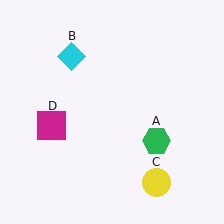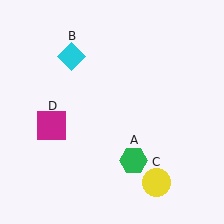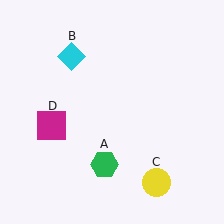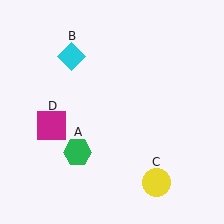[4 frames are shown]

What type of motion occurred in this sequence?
The green hexagon (object A) rotated clockwise around the center of the scene.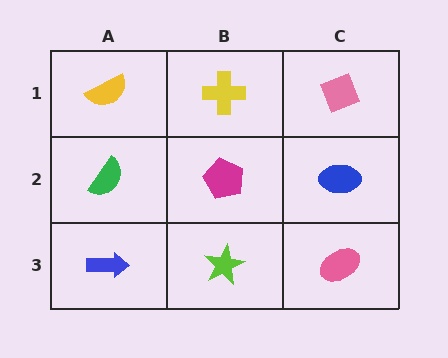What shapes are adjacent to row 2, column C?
A pink diamond (row 1, column C), a pink ellipse (row 3, column C), a magenta pentagon (row 2, column B).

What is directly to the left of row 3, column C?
A lime star.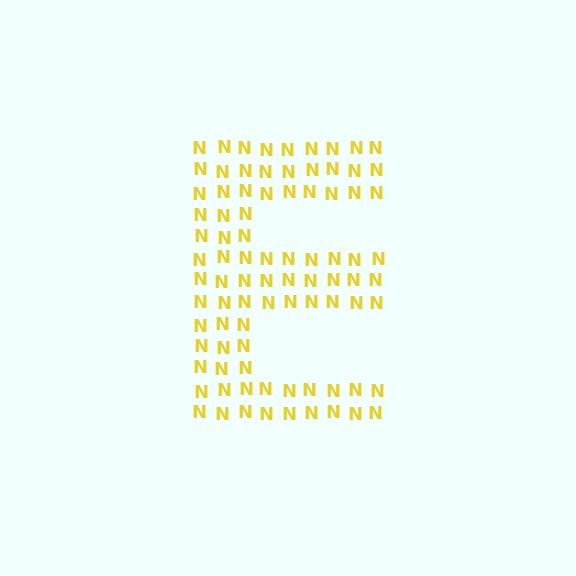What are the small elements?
The small elements are letter N's.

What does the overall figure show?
The overall figure shows the letter E.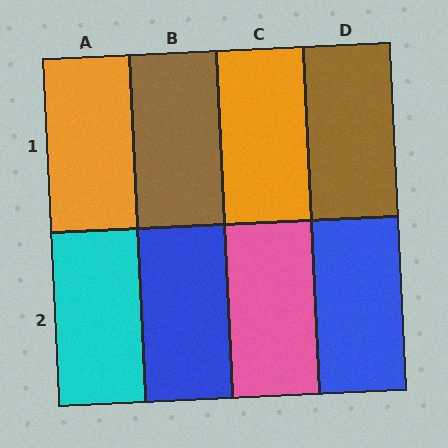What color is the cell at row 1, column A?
Orange.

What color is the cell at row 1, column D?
Brown.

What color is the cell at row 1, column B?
Brown.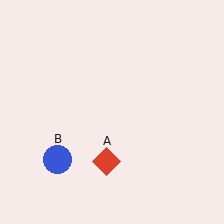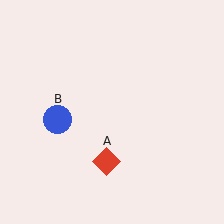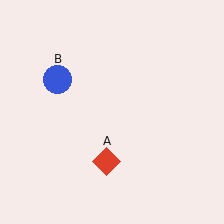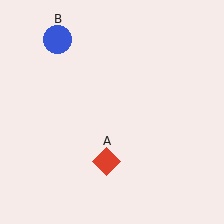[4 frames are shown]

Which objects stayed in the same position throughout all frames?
Red diamond (object A) remained stationary.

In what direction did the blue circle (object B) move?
The blue circle (object B) moved up.